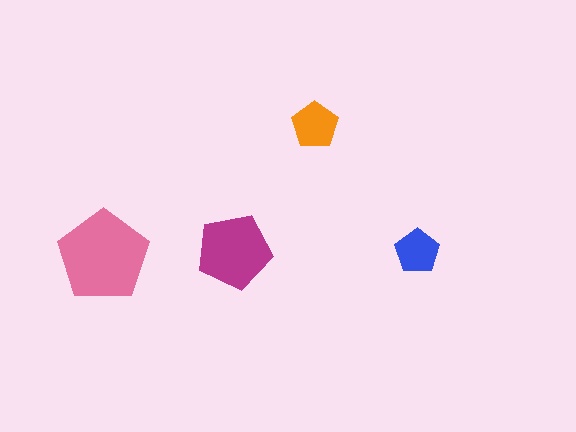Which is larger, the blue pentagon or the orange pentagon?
The orange one.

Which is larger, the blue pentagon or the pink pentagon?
The pink one.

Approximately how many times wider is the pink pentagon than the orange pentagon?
About 2 times wider.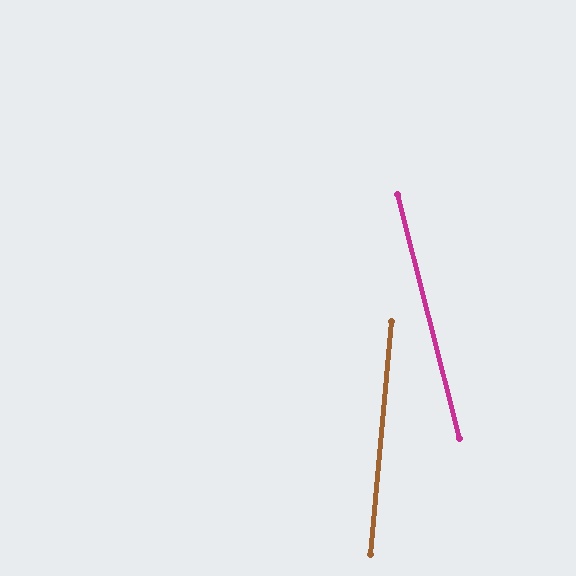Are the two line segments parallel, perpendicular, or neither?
Neither parallel nor perpendicular — they differ by about 19°.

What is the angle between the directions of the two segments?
Approximately 19 degrees.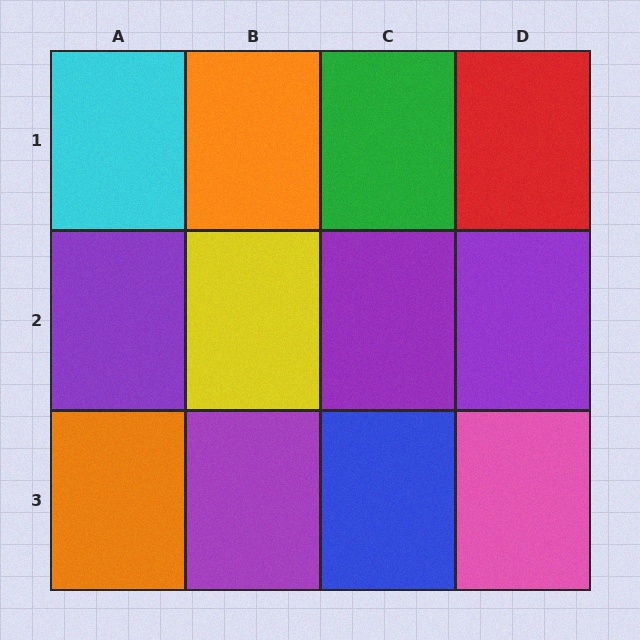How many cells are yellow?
1 cell is yellow.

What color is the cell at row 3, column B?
Purple.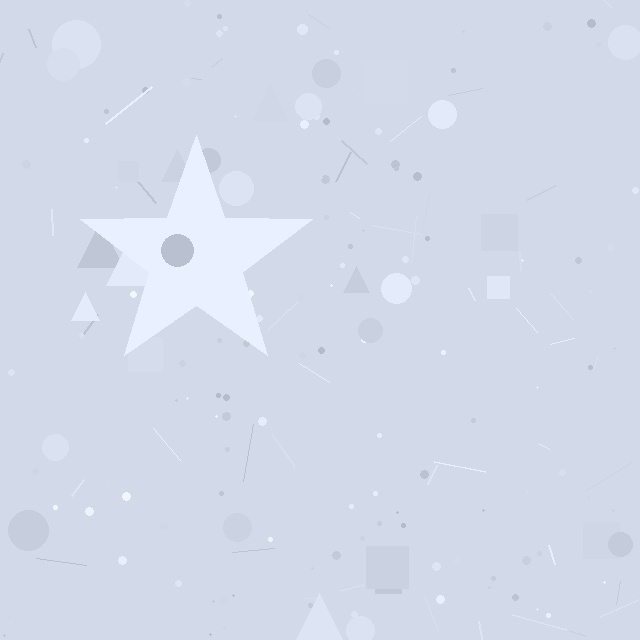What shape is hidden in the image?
A star is hidden in the image.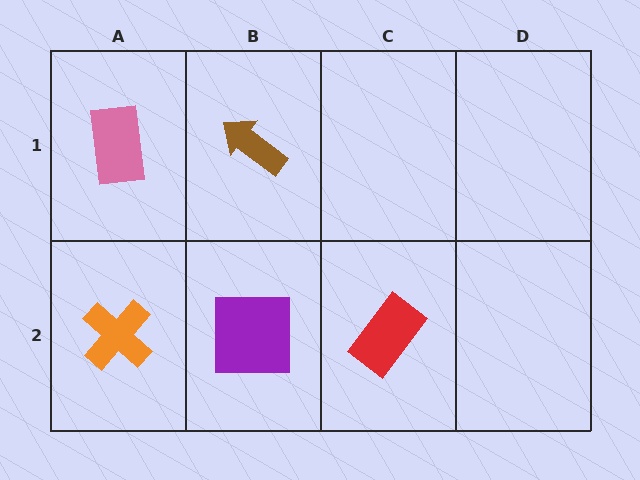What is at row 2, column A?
An orange cross.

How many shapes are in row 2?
3 shapes.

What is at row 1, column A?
A pink rectangle.